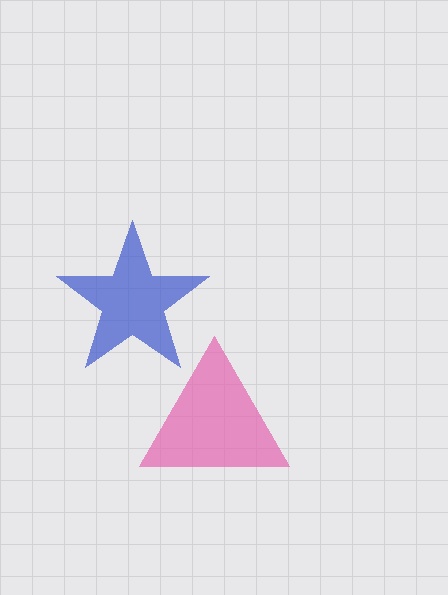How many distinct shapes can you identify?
There are 2 distinct shapes: a pink triangle, a blue star.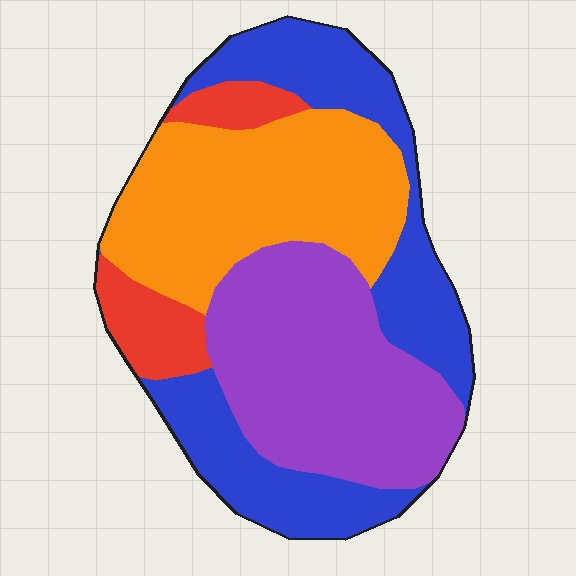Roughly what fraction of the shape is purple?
Purple takes up between a quarter and a half of the shape.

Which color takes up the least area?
Red, at roughly 10%.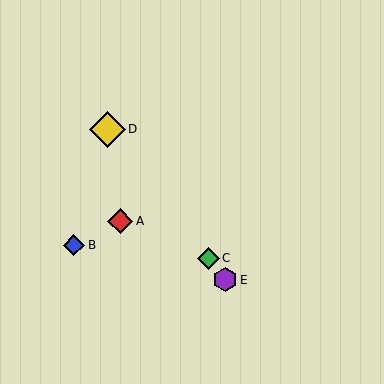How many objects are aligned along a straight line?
3 objects (C, D, E) are aligned along a straight line.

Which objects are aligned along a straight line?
Objects C, D, E are aligned along a straight line.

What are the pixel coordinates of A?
Object A is at (120, 221).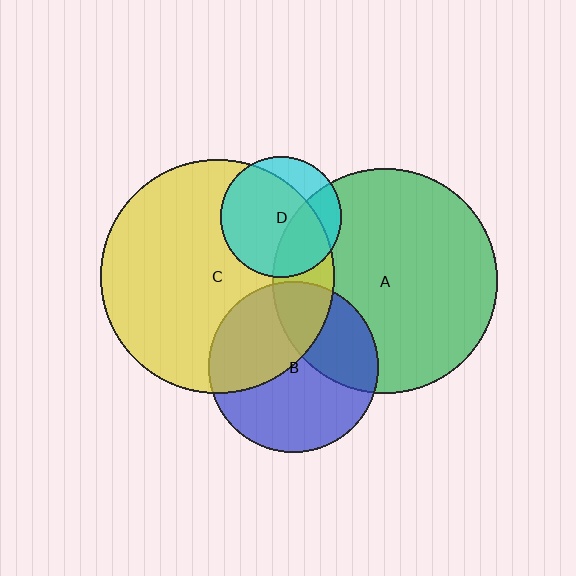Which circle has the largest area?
Circle C (yellow).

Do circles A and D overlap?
Yes.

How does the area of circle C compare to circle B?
Approximately 1.9 times.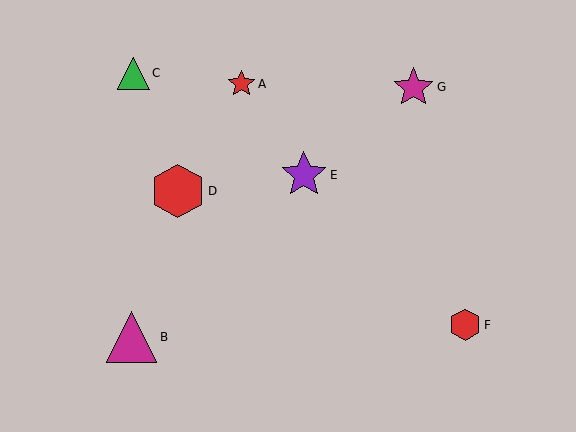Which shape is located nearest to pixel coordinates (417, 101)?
The magenta star (labeled G) at (414, 87) is nearest to that location.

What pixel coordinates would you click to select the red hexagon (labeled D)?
Click at (178, 191) to select the red hexagon D.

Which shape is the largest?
The red hexagon (labeled D) is the largest.